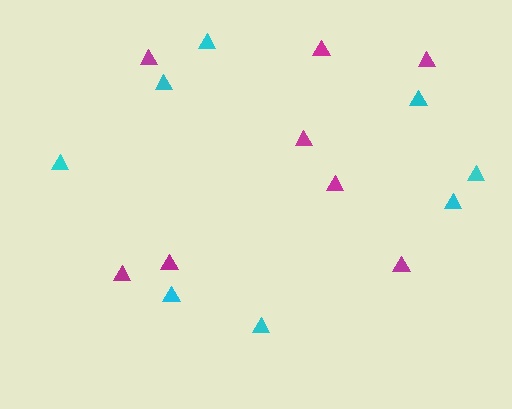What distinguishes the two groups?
There are 2 groups: one group of cyan triangles (8) and one group of magenta triangles (8).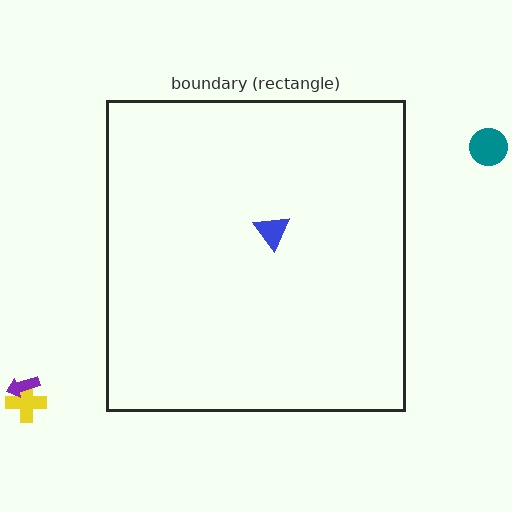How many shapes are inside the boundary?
1 inside, 3 outside.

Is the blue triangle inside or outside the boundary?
Inside.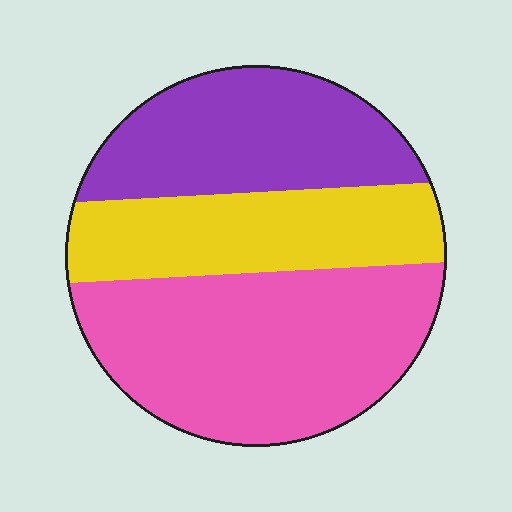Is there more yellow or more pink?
Pink.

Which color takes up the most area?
Pink, at roughly 45%.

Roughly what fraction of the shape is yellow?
Yellow takes up about one quarter (1/4) of the shape.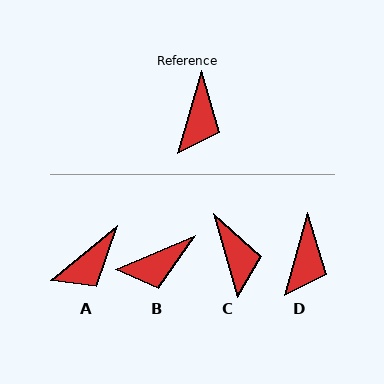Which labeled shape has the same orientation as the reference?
D.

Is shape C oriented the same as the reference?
No, it is off by about 32 degrees.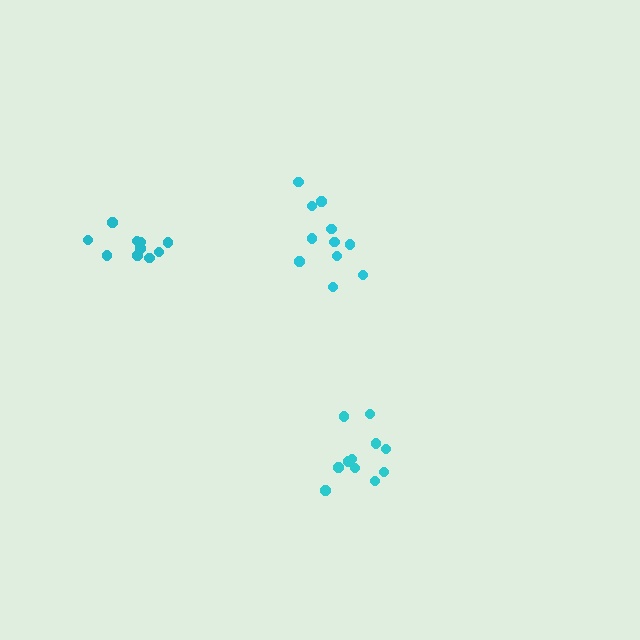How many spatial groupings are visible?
There are 3 spatial groupings.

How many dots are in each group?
Group 1: 11 dots, Group 2: 10 dots, Group 3: 12 dots (33 total).